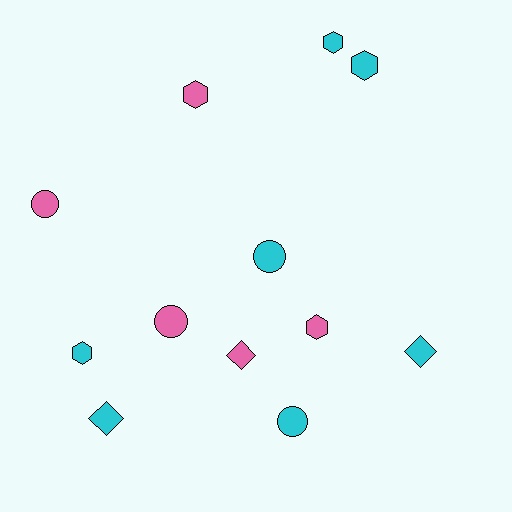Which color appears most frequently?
Cyan, with 7 objects.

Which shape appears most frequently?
Hexagon, with 5 objects.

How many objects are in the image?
There are 12 objects.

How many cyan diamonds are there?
There are 2 cyan diamonds.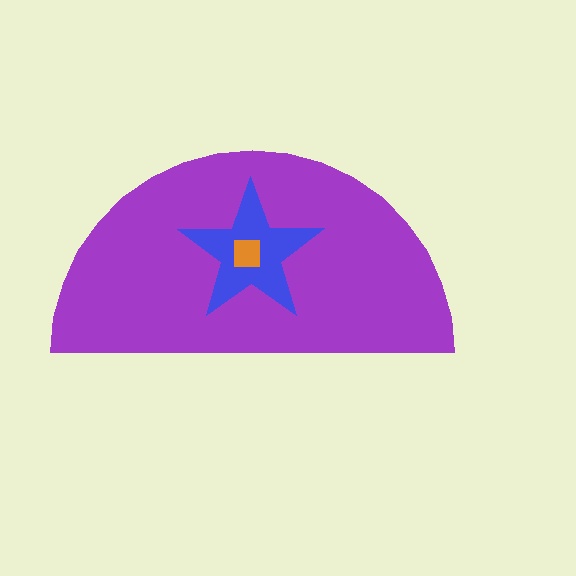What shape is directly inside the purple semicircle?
The blue star.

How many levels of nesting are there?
3.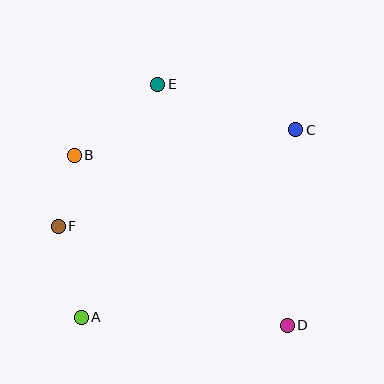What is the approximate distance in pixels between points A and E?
The distance between A and E is approximately 245 pixels.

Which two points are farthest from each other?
Points A and C are farthest from each other.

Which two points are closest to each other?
Points B and F are closest to each other.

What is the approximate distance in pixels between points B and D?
The distance between B and D is approximately 272 pixels.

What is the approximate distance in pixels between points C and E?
The distance between C and E is approximately 146 pixels.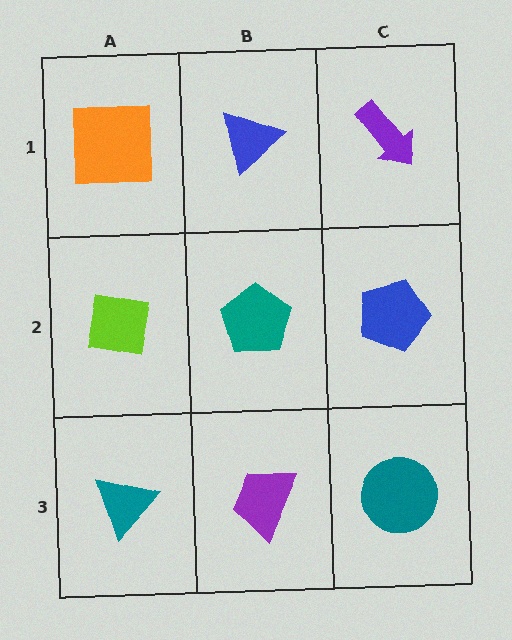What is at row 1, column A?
An orange square.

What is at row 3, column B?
A purple trapezoid.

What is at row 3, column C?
A teal circle.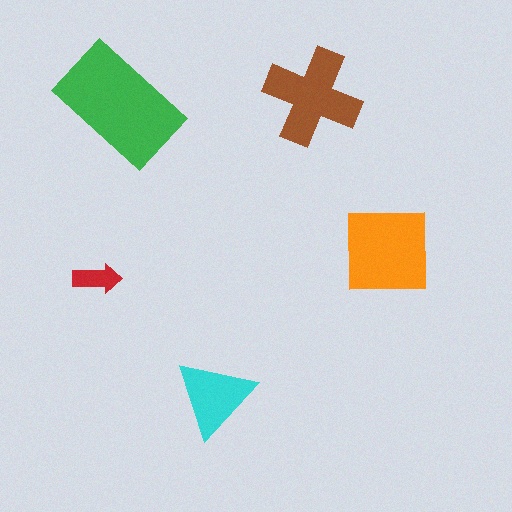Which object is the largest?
The green rectangle.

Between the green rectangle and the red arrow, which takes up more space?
The green rectangle.